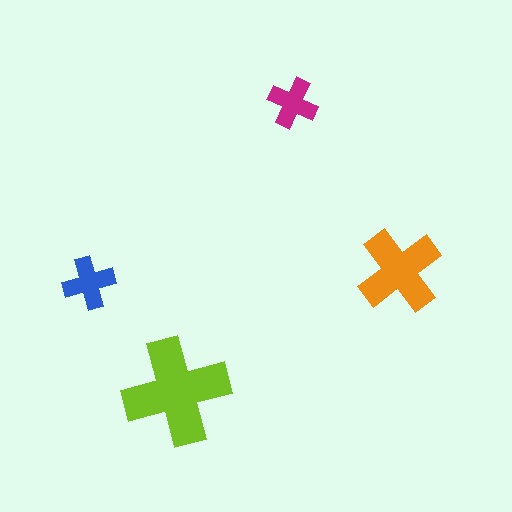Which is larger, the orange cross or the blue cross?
The orange one.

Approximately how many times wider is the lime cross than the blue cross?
About 2 times wider.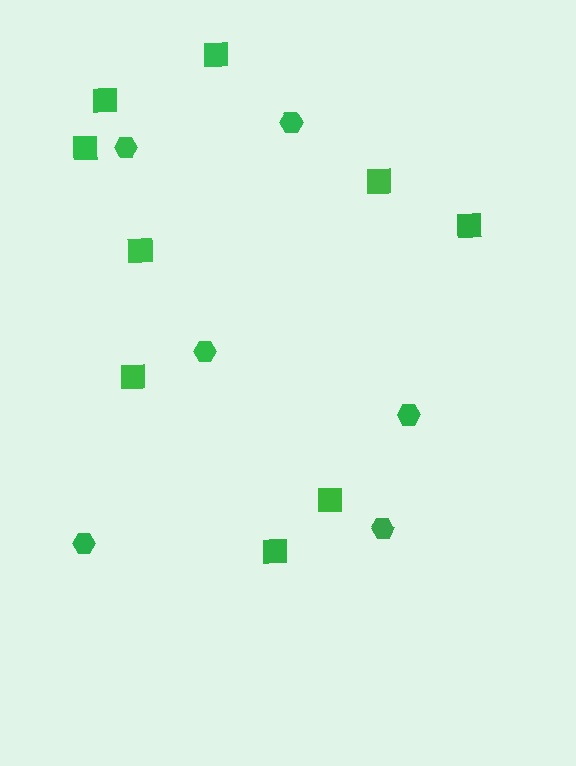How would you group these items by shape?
There are 2 groups: one group of squares (9) and one group of hexagons (6).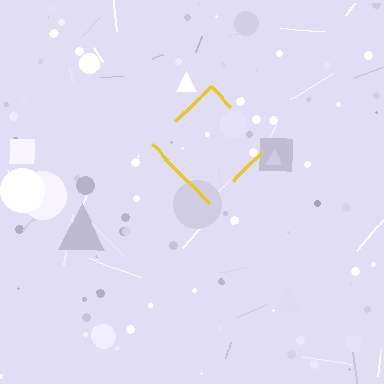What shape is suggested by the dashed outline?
The dashed outline suggests a diamond.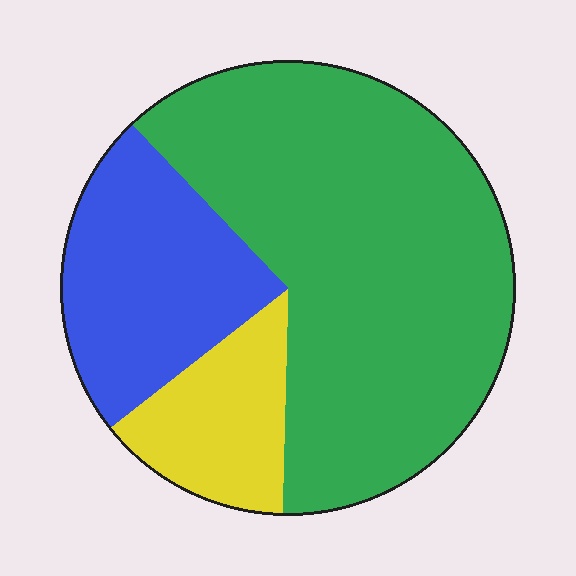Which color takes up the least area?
Yellow, at roughly 15%.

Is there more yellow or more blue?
Blue.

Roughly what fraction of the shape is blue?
Blue takes up between a sixth and a third of the shape.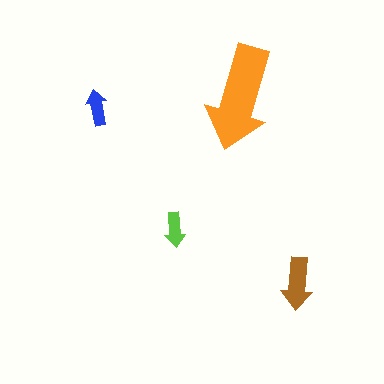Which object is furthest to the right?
The brown arrow is rightmost.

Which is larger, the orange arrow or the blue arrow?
The orange one.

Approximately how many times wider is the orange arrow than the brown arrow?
About 2 times wider.